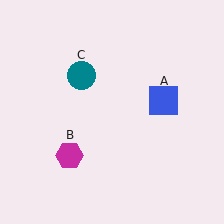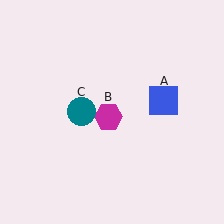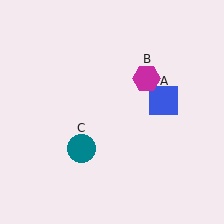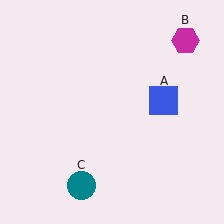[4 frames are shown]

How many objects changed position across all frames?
2 objects changed position: magenta hexagon (object B), teal circle (object C).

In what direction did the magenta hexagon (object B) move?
The magenta hexagon (object B) moved up and to the right.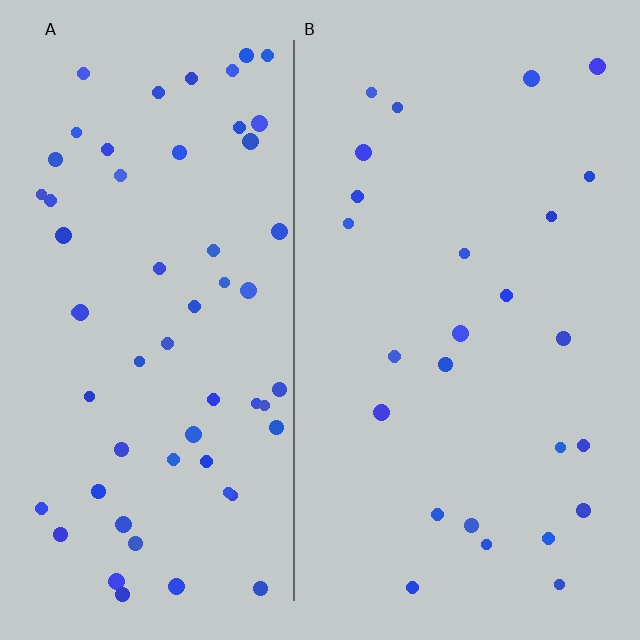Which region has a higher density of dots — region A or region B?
A (the left).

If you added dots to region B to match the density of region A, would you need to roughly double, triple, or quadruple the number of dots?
Approximately double.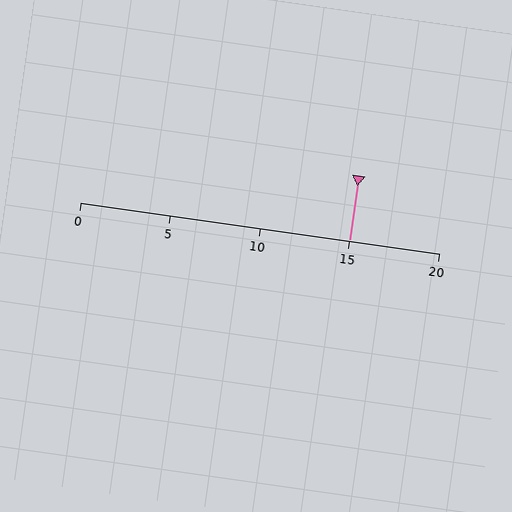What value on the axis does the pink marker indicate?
The marker indicates approximately 15.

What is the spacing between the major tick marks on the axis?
The major ticks are spaced 5 apart.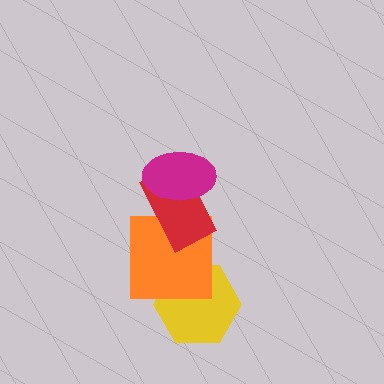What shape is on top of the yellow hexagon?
The orange square is on top of the yellow hexagon.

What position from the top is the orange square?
The orange square is 3rd from the top.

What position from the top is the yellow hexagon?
The yellow hexagon is 4th from the top.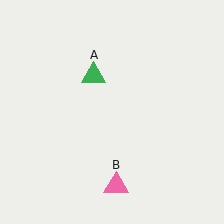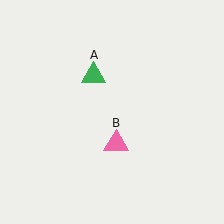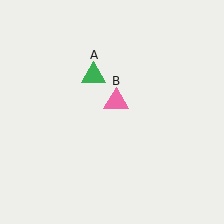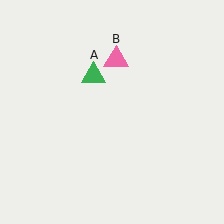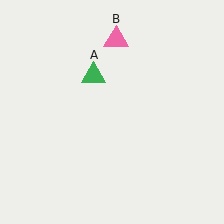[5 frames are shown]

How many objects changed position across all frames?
1 object changed position: pink triangle (object B).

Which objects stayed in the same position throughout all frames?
Green triangle (object A) remained stationary.